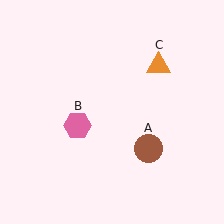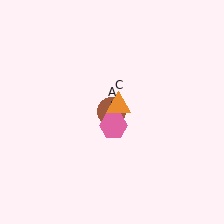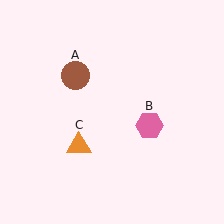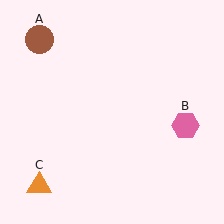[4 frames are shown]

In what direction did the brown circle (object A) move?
The brown circle (object A) moved up and to the left.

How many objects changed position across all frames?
3 objects changed position: brown circle (object A), pink hexagon (object B), orange triangle (object C).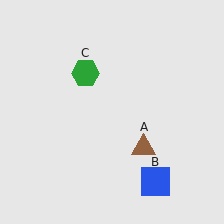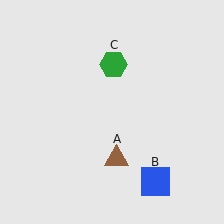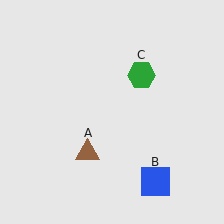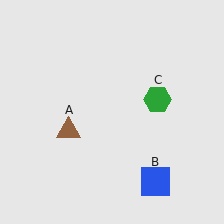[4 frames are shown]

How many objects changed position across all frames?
2 objects changed position: brown triangle (object A), green hexagon (object C).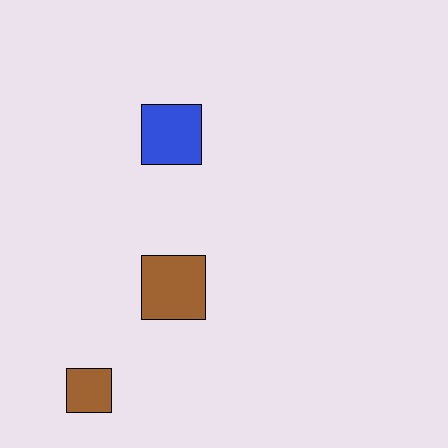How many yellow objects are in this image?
There are no yellow objects.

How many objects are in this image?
There are 3 objects.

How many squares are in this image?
There are 3 squares.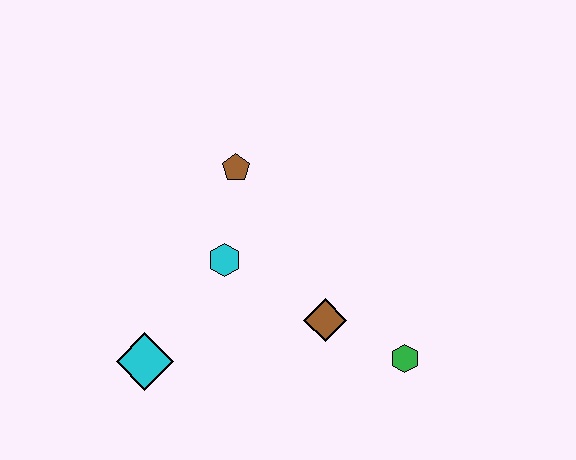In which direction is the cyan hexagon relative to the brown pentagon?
The cyan hexagon is below the brown pentagon.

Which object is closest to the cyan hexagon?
The brown pentagon is closest to the cyan hexagon.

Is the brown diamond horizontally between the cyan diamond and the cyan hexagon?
No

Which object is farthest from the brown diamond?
The cyan diamond is farthest from the brown diamond.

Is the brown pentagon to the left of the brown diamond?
Yes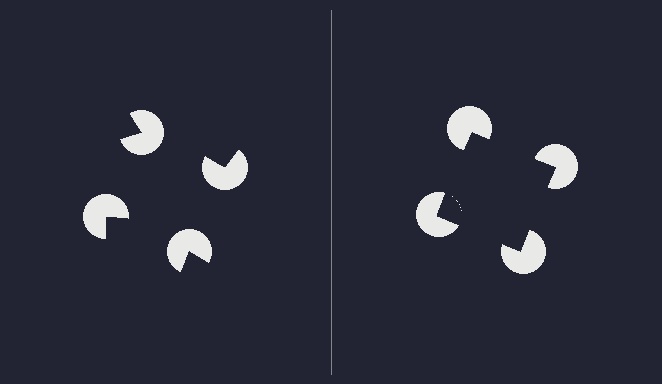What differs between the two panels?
The pac-man discs are positioned identically on both sides; only the wedge orientations differ. On the right they align to a square; on the left they are misaligned.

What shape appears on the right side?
An illusory square.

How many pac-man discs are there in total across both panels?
8 — 4 on each side.